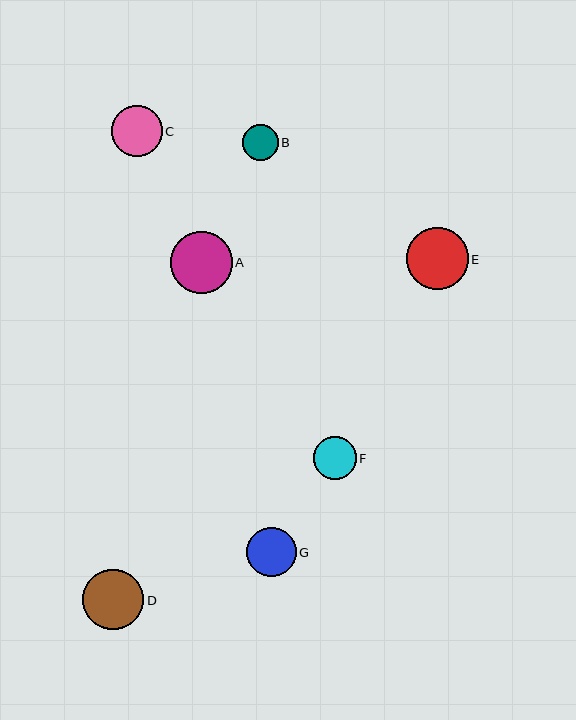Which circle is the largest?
Circle A is the largest with a size of approximately 62 pixels.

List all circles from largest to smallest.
From largest to smallest: A, E, D, C, G, F, B.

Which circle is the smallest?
Circle B is the smallest with a size of approximately 36 pixels.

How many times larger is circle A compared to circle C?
Circle A is approximately 1.2 times the size of circle C.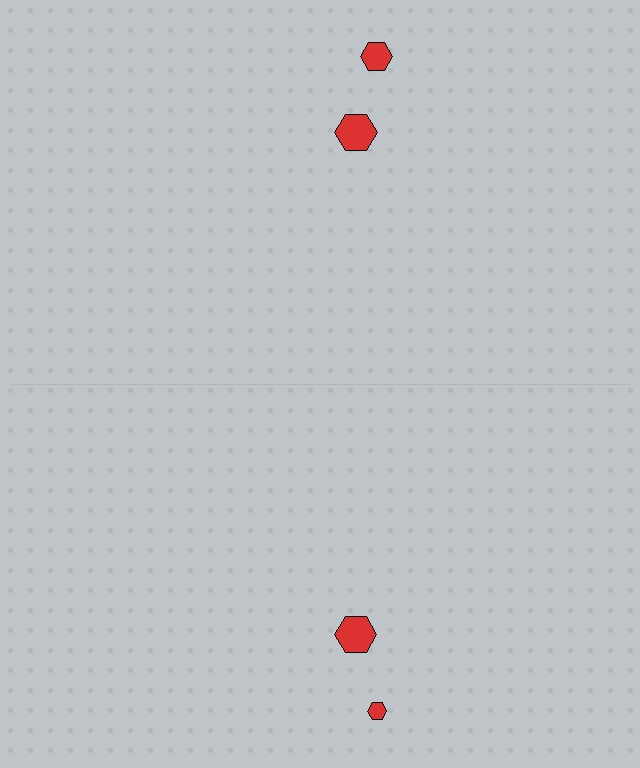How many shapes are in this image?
There are 4 shapes in this image.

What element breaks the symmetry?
The red hexagon on the bottom side has a different size than its mirror counterpart.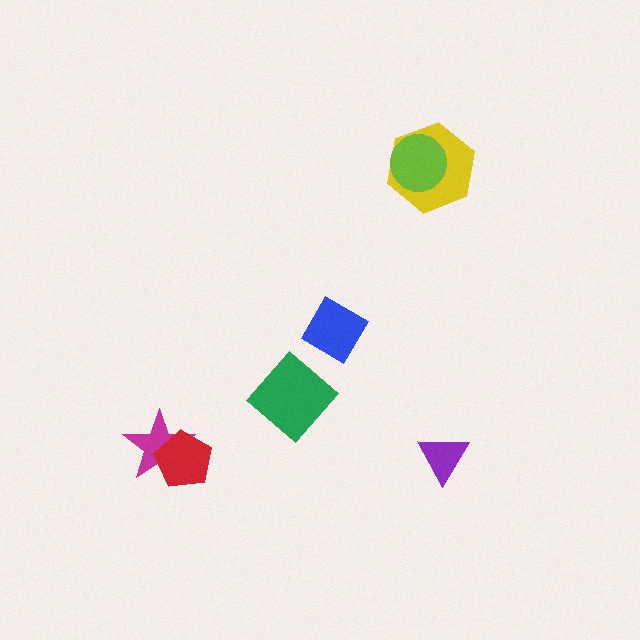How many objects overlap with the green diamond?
0 objects overlap with the green diamond.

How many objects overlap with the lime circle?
1 object overlaps with the lime circle.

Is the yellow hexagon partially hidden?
Yes, it is partially covered by another shape.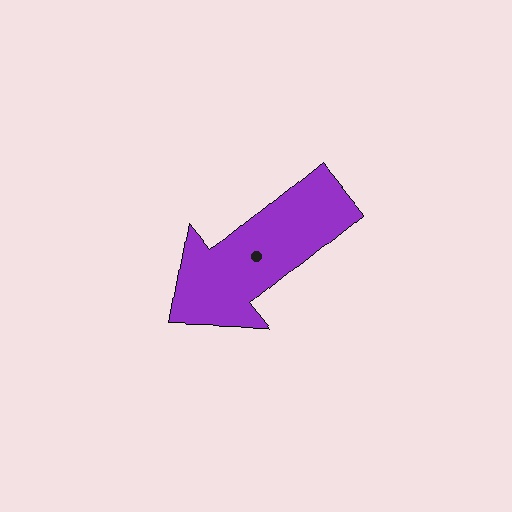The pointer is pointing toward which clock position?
Roughly 8 o'clock.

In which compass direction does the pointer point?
Southwest.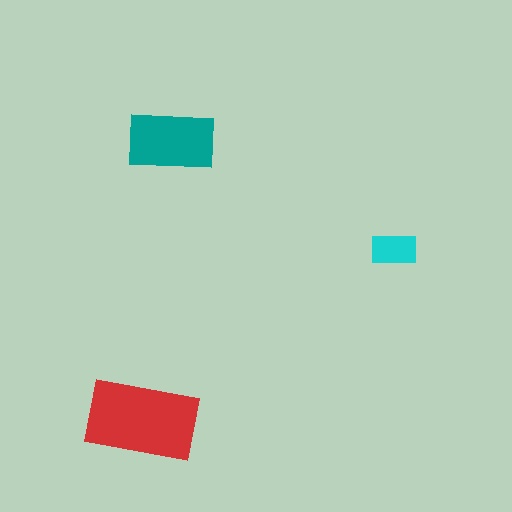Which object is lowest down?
The red rectangle is bottommost.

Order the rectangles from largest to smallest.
the red one, the teal one, the cyan one.